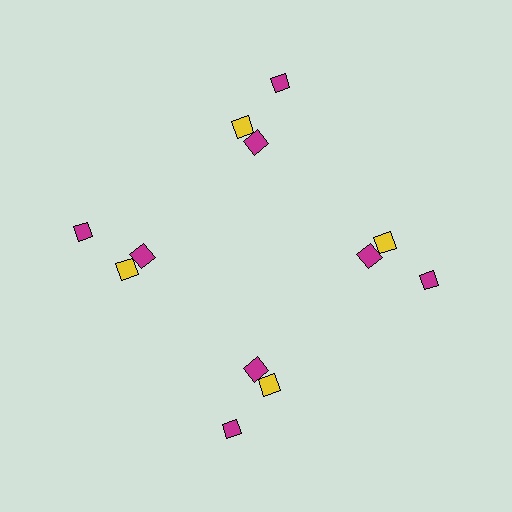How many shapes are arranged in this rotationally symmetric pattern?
There are 12 shapes, arranged in 4 groups of 3.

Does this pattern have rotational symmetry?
Yes, this pattern has 4-fold rotational symmetry. It looks the same after rotating 90 degrees around the center.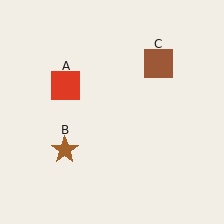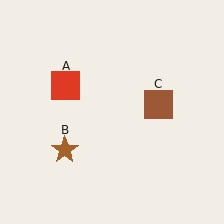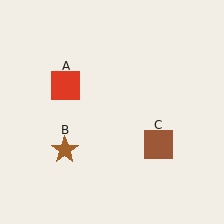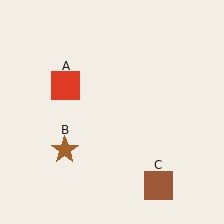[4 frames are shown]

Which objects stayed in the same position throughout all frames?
Red square (object A) and brown star (object B) remained stationary.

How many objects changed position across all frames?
1 object changed position: brown square (object C).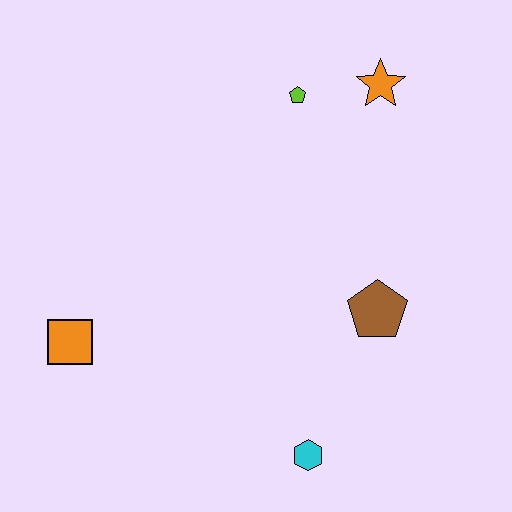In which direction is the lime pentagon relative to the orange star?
The lime pentagon is to the left of the orange star.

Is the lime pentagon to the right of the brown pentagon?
No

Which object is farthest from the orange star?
The orange square is farthest from the orange star.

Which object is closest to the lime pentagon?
The orange star is closest to the lime pentagon.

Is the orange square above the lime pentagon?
No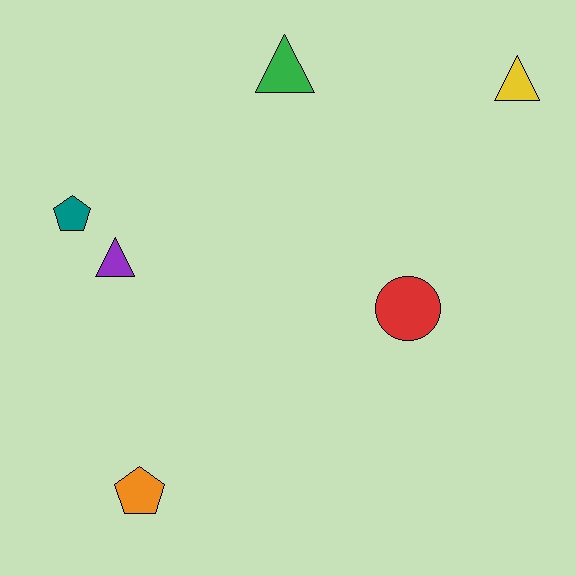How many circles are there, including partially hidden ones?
There is 1 circle.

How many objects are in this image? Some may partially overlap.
There are 6 objects.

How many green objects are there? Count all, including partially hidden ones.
There is 1 green object.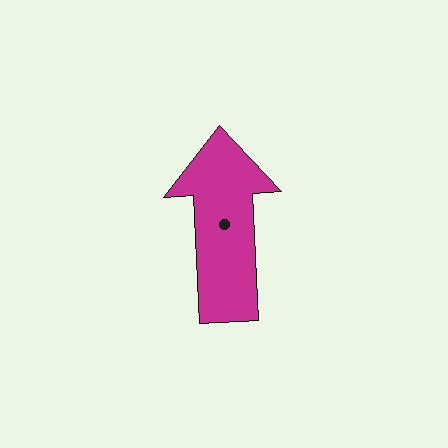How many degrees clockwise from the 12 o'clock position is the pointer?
Approximately 357 degrees.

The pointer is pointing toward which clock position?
Roughly 12 o'clock.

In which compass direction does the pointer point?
North.